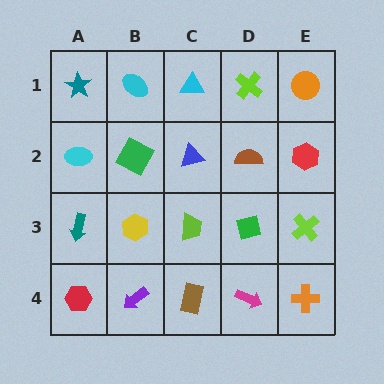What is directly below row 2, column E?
A lime cross.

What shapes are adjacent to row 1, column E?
A red hexagon (row 2, column E), a lime cross (row 1, column D).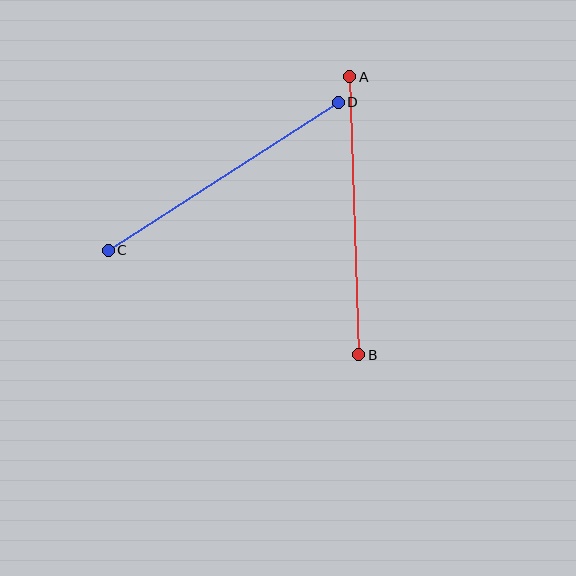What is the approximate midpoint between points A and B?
The midpoint is at approximately (354, 216) pixels.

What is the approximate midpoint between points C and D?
The midpoint is at approximately (223, 176) pixels.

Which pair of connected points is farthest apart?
Points A and B are farthest apart.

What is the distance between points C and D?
The distance is approximately 274 pixels.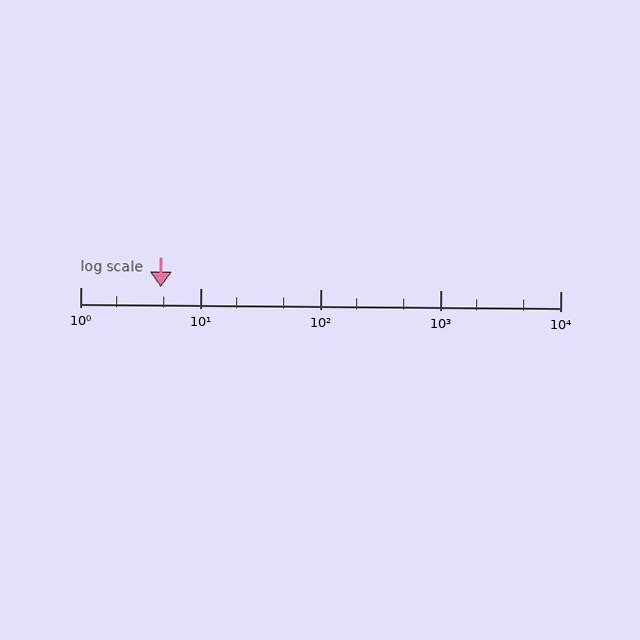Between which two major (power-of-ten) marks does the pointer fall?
The pointer is between 1 and 10.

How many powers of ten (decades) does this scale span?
The scale spans 4 decades, from 1 to 10000.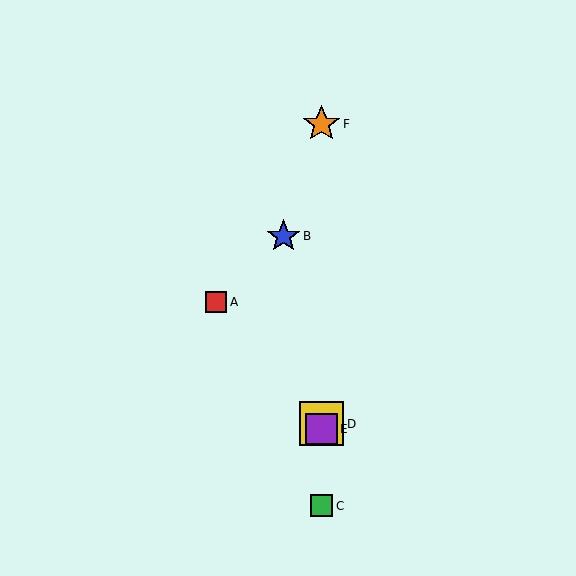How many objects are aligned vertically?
4 objects (C, D, E, F) are aligned vertically.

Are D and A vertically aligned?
No, D is at x≈322 and A is at x≈216.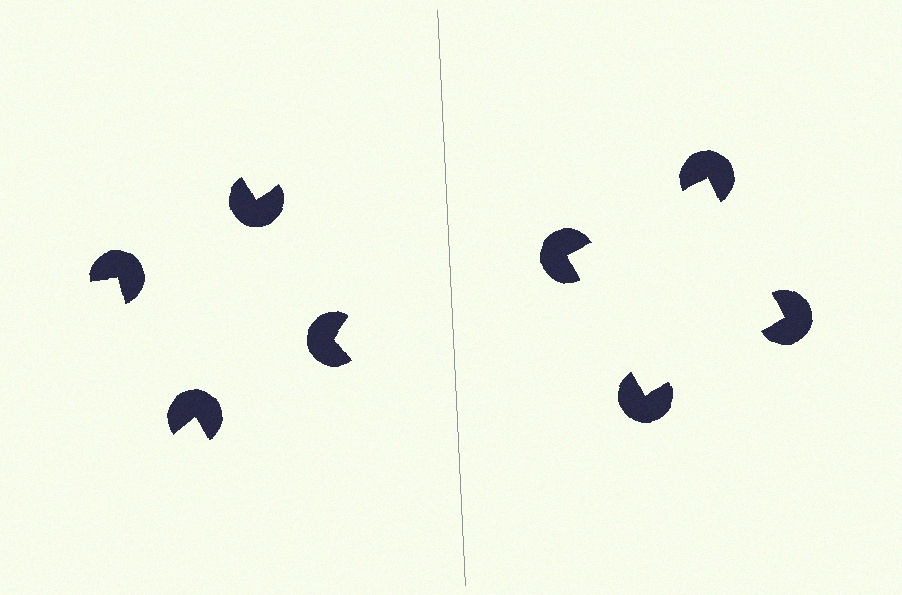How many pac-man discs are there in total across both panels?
8 — 4 on each side.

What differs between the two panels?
The pac-man discs are positioned identically on both sides; only the wedge orientations differ. On the right they align to a square; on the left they are misaligned.